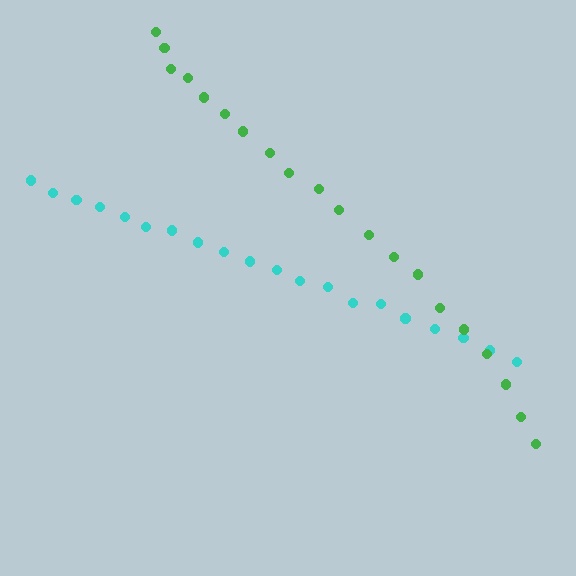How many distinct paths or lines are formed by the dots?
There are 2 distinct paths.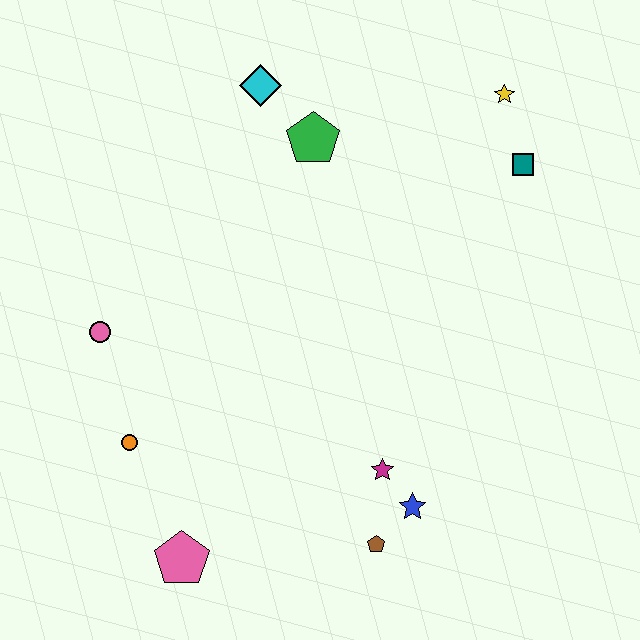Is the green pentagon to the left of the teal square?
Yes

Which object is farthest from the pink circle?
The yellow star is farthest from the pink circle.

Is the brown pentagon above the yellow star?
No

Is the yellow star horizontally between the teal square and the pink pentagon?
Yes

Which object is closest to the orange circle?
The pink circle is closest to the orange circle.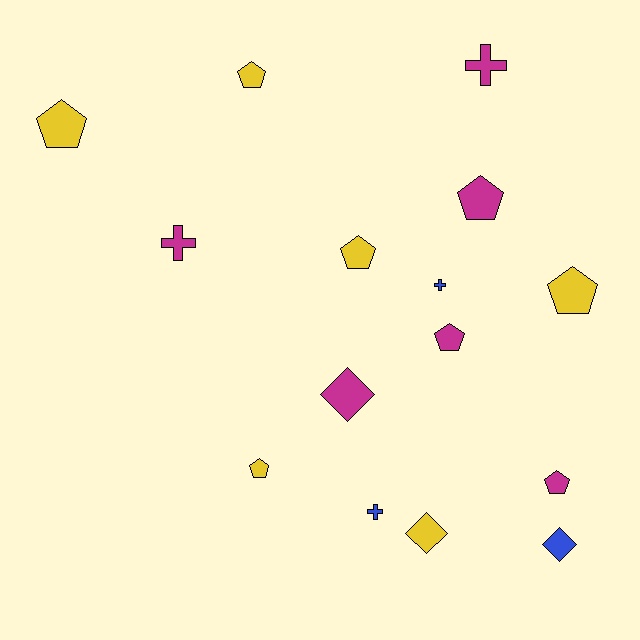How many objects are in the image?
There are 15 objects.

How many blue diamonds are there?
There is 1 blue diamond.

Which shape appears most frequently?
Pentagon, with 8 objects.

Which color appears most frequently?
Yellow, with 6 objects.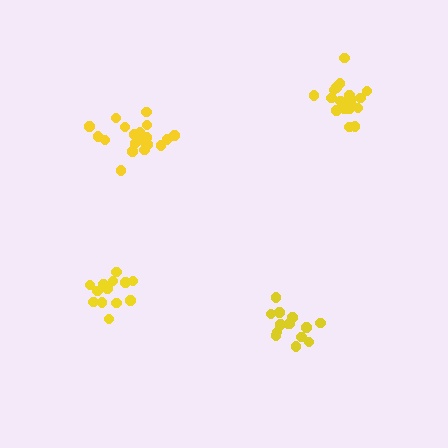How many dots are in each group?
Group 1: 14 dots, Group 2: 20 dots, Group 3: 14 dots, Group 4: 18 dots (66 total).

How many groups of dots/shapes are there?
There are 4 groups.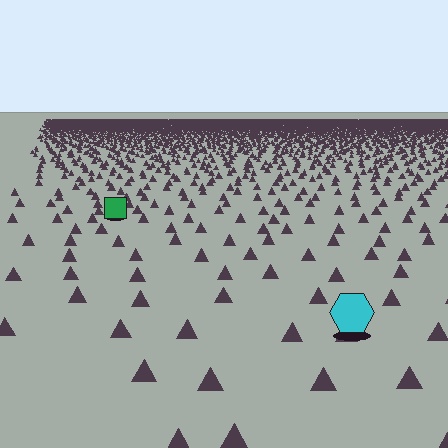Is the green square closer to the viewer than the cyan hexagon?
No. The cyan hexagon is closer — you can tell from the texture gradient: the ground texture is coarser near it.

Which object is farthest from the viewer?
The green square is farthest from the viewer. It appears smaller and the ground texture around it is denser.